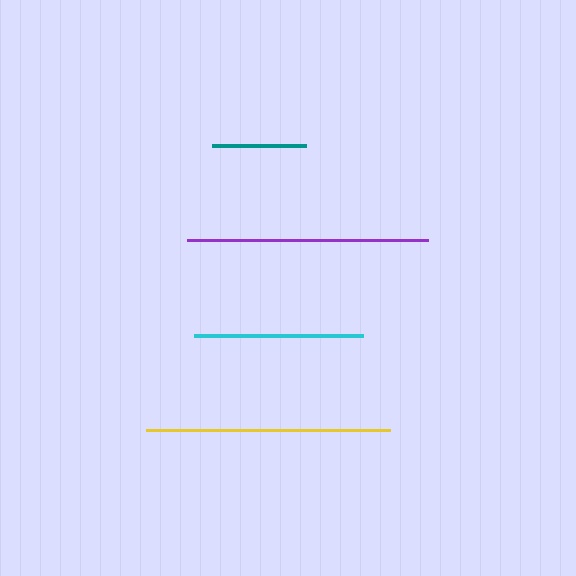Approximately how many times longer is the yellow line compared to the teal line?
The yellow line is approximately 2.6 times the length of the teal line.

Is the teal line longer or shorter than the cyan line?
The cyan line is longer than the teal line.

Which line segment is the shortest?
The teal line is the shortest at approximately 94 pixels.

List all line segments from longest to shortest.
From longest to shortest: yellow, purple, cyan, teal.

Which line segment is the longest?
The yellow line is the longest at approximately 245 pixels.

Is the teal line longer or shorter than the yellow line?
The yellow line is longer than the teal line.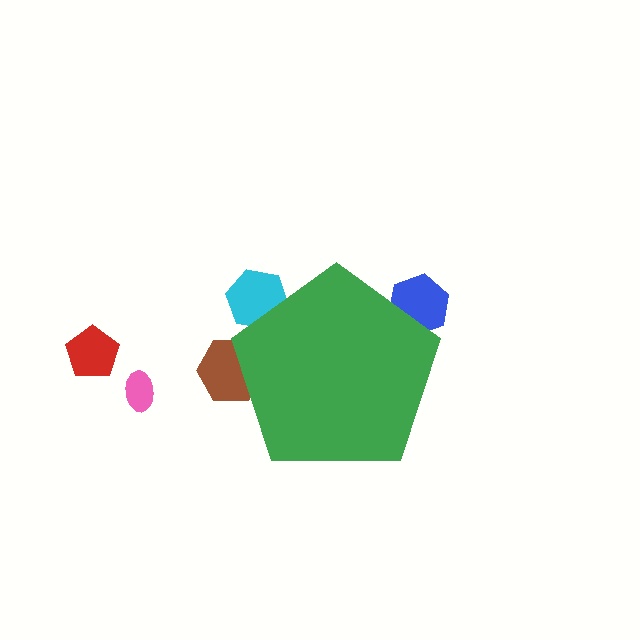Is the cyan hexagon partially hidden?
Yes, the cyan hexagon is partially hidden behind the green pentagon.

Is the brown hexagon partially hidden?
Yes, the brown hexagon is partially hidden behind the green pentagon.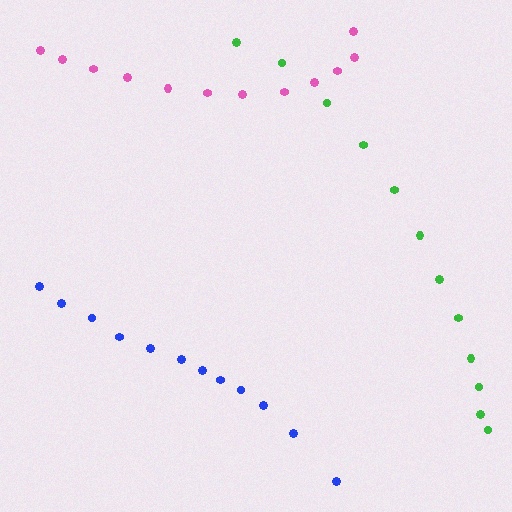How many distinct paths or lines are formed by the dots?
There are 3 distinct paths.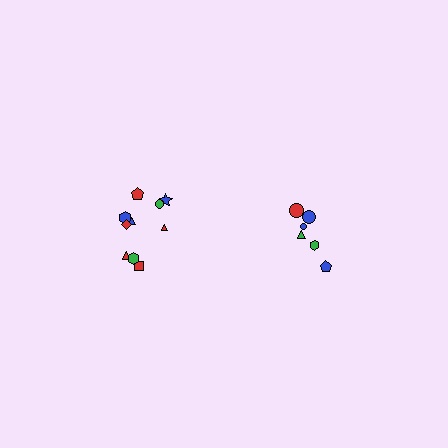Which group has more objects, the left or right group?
The left group.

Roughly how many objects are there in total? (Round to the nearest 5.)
Roughly 15 objects in total.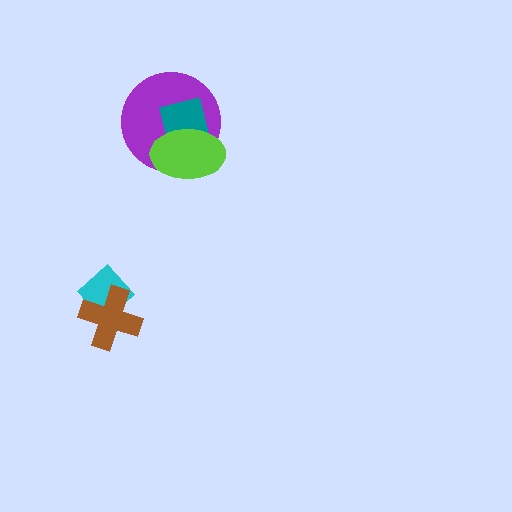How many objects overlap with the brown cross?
1 object overlaps with the brown cross.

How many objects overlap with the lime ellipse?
2 objects overlap with the lime ellipse.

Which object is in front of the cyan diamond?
The brown cross is in front of the cyan diamond.